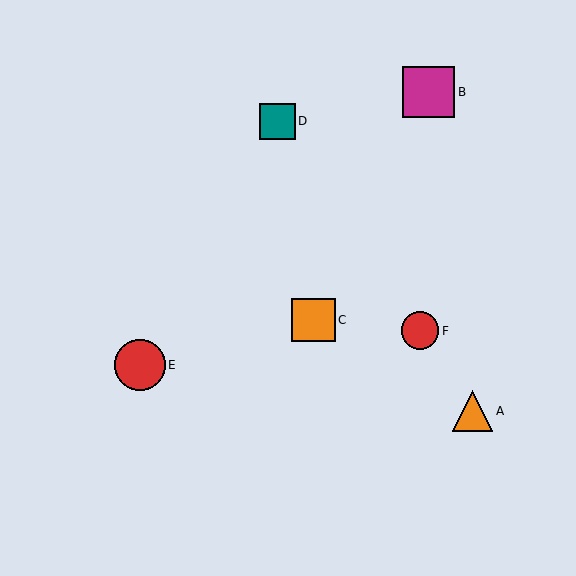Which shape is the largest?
The magenta square (labeled B) is the largest.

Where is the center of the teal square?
The center of the teal square is at (277, 121).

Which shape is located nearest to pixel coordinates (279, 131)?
The teal square (labeled D) at (277, 121) is nearest to that location.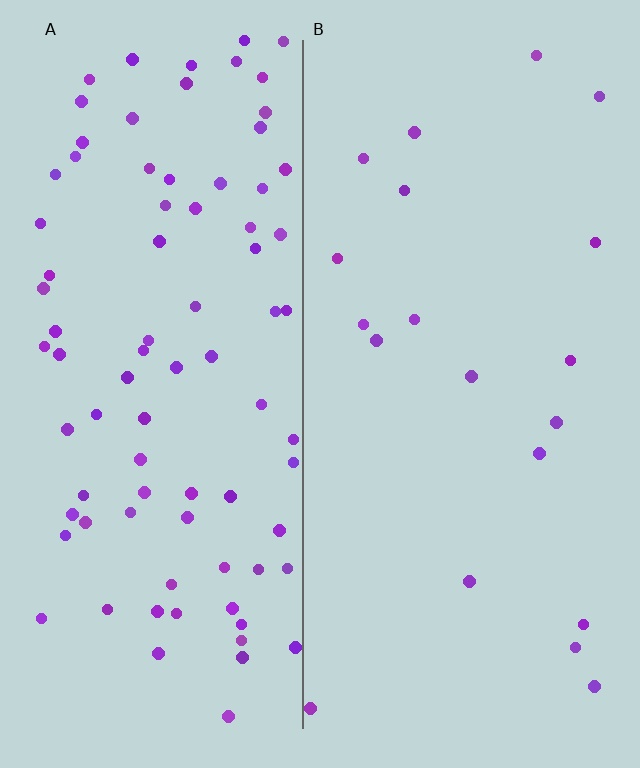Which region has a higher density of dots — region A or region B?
A (the left).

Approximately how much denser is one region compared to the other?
Approximately 4.3× — region A over region B.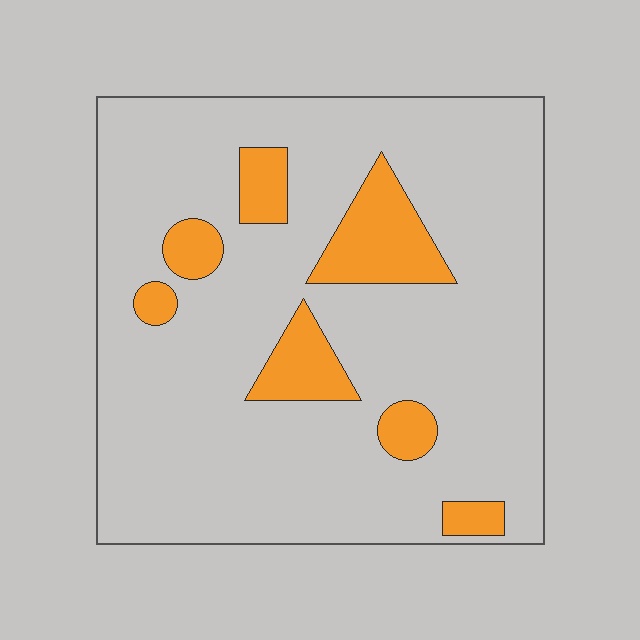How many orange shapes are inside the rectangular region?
7.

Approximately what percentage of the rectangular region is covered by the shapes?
Approximately 15%.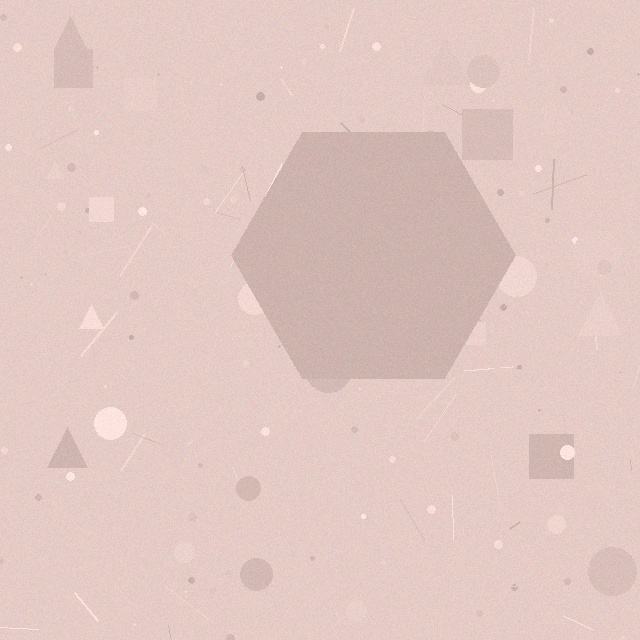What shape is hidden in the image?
A hexagon is hidden in the image.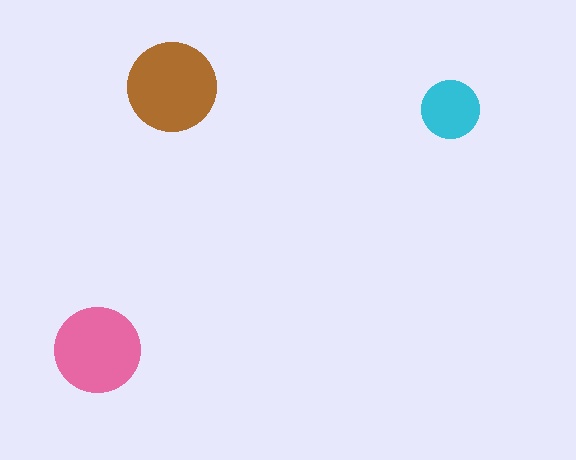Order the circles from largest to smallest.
the brown one, the pink one, the cyan one.